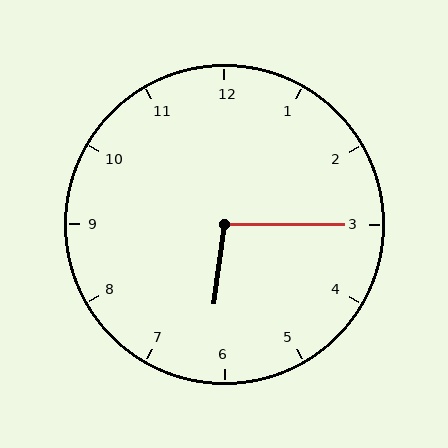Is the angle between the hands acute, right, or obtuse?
It is obtuse.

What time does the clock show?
6:15.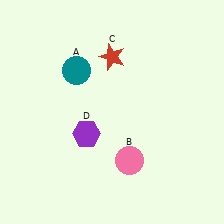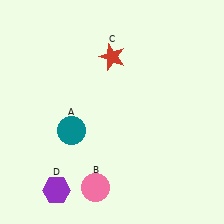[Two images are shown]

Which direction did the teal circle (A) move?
The teal circle (A) moved down.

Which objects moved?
The objects that moved are: the teal circle (A), the pink circle (B), the purple hexagon (D).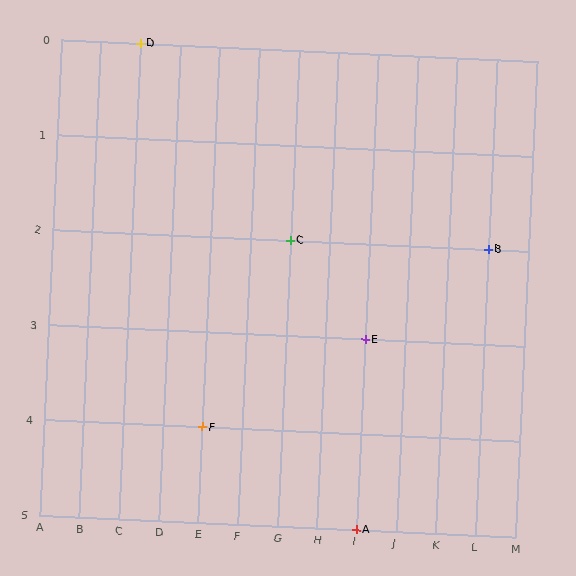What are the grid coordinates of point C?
Point C is at grid coordinates (G, 2).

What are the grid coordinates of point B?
Point B is at grid coordinates (L, 2).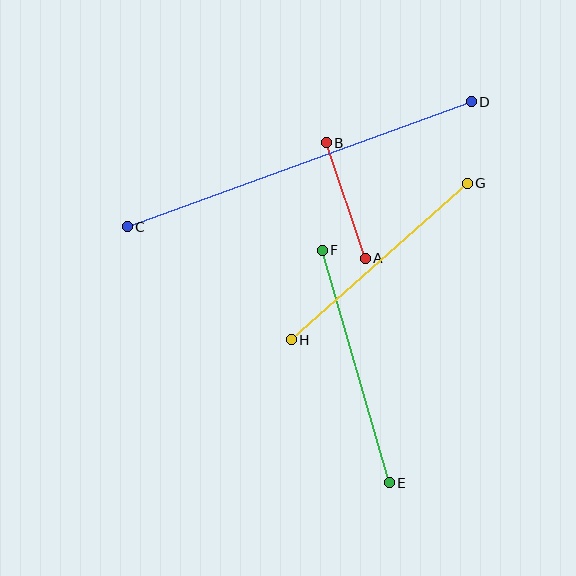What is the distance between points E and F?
The distance is approximately 242 pixels.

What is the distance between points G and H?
The distance is approximately 236 pixels.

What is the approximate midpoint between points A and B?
The midpoint is at approximately (346, 201) pixels.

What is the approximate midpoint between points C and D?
The midpoint is at approximately (299, 164) pixels.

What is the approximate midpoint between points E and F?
The midpoint is at approximately (356, 366) pixels.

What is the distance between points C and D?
The distance is approximately 366 pixels.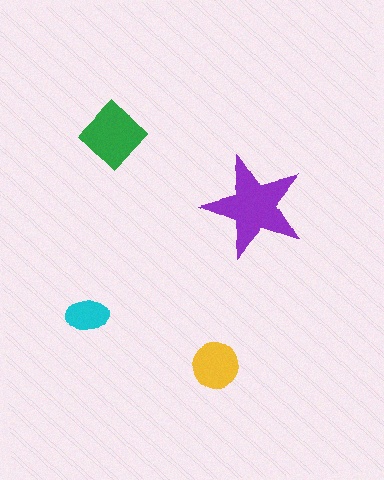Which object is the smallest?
The cyan ellipse.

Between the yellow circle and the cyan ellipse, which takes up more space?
The yellow circle.